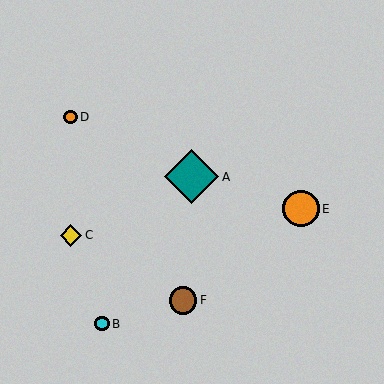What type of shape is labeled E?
Shape E is an orange circle.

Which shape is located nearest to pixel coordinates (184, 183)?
The teal diamond (labeled A) at (192, 177) is nearest to that location.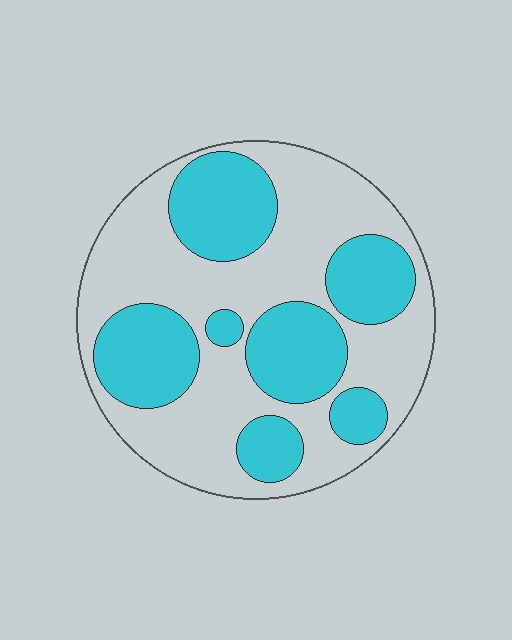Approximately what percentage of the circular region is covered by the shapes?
Approximately 40%.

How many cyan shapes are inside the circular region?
7.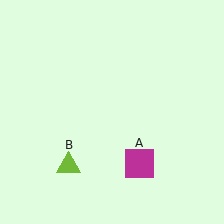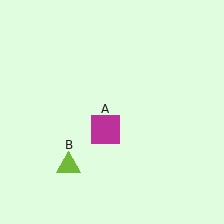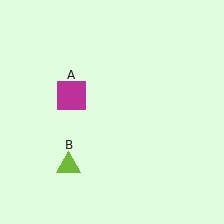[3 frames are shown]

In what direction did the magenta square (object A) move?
The magenta square (object A) moved up and to the left.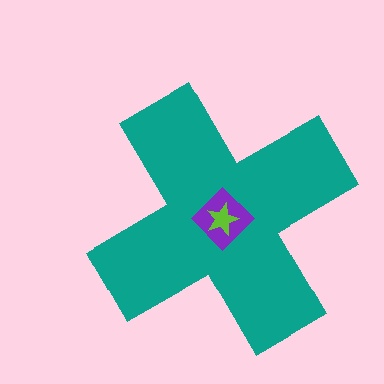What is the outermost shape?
The teal cross.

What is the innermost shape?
The lime star.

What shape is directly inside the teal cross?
The purple diamond.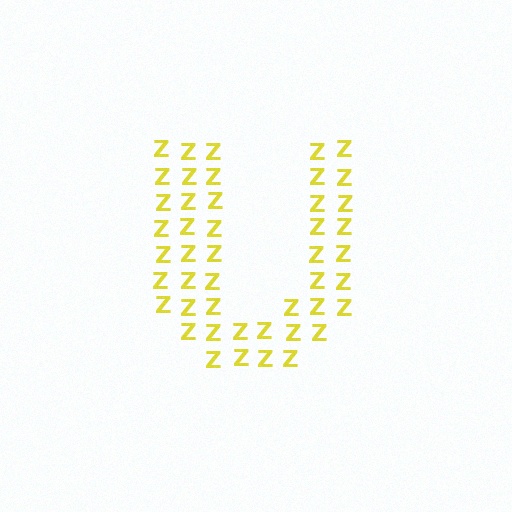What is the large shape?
The large shape is the letter U.